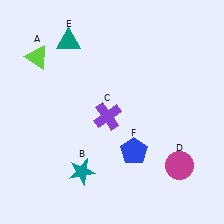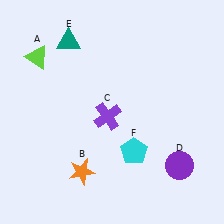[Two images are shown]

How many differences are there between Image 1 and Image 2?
There are 3 differences between the two images.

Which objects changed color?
B changed from teal to orange. D changed from magenta to purple. F changed from blue to cyan.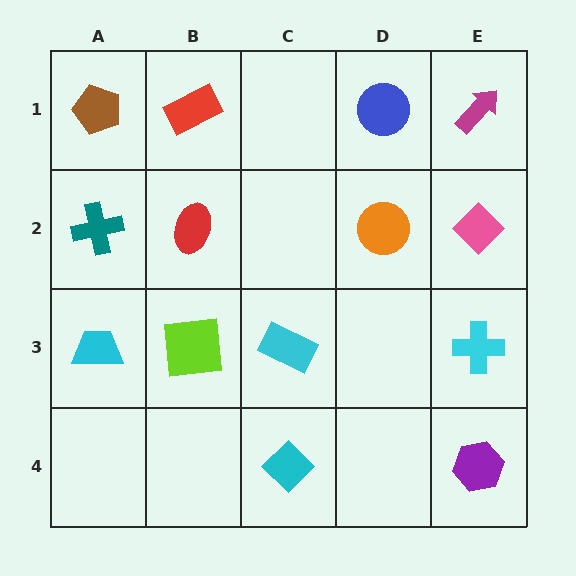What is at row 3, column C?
A cyan rectangle.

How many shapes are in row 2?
4 shapes.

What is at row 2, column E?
A pink diamond.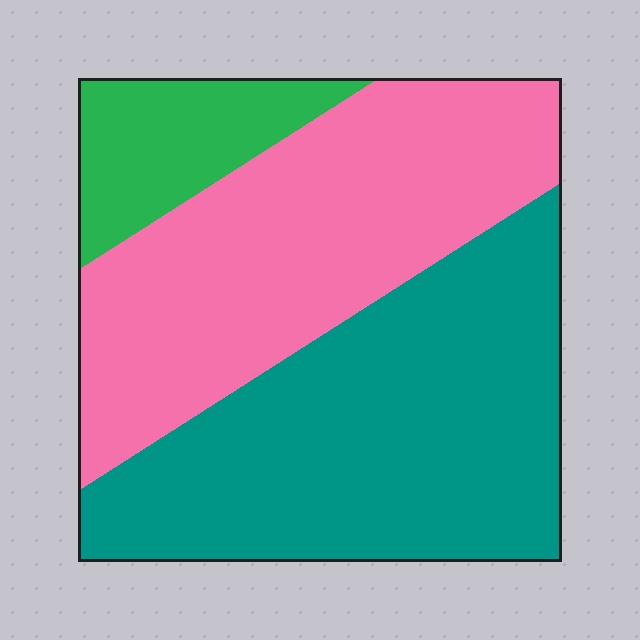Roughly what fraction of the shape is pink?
Pink covers roughly 40% of the shape.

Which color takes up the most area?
Teal, at roughly 45%.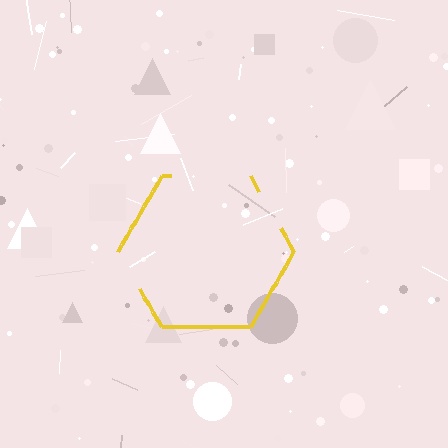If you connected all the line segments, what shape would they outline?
They would outline a hexagon.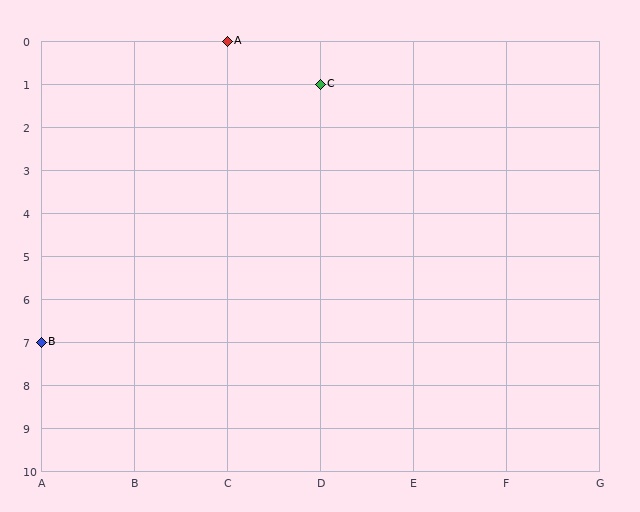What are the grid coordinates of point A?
Point A is at grid coordinates (C, 0).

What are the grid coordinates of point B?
Point B is at grid coordinates (A, 7).